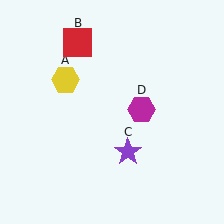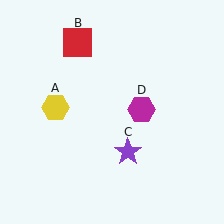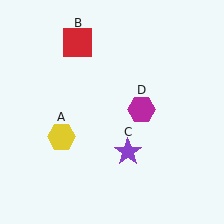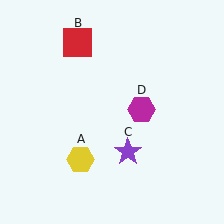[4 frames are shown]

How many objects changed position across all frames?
1 object changed position: yellow hexagon (object A).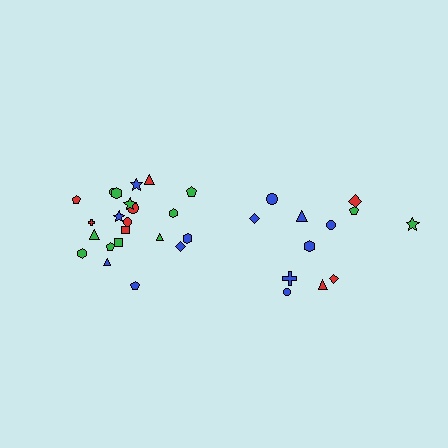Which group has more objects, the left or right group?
The left group.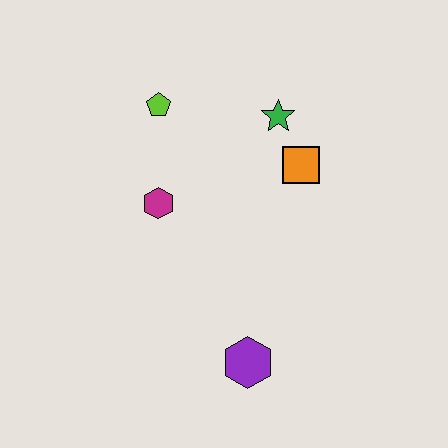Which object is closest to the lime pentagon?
The magenta hexagon is closest to the lime pentagon.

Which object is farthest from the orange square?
The purple hexagon is farthest from the orange square.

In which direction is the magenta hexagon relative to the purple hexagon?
The magenta hexagon is above the purple hexagon.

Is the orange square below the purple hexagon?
No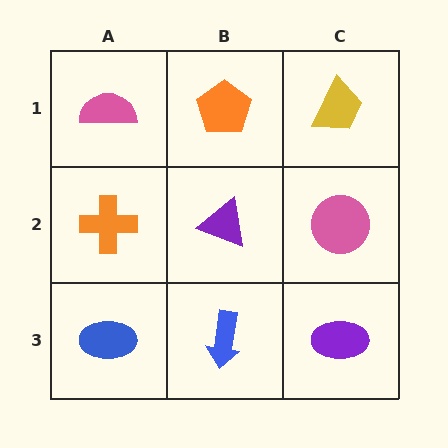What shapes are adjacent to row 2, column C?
A yellow trapezoid (row 1, column C), a purple ellipse (row 3, column C), a purple triangle (row 2, column B).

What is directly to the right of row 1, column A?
An orange pentagon.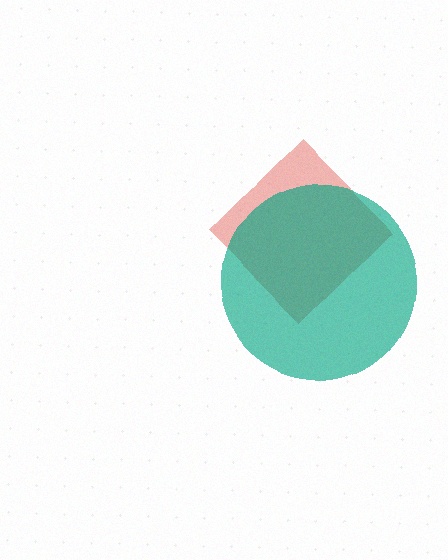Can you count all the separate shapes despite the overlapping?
Yes, there are 2 separate shapes.